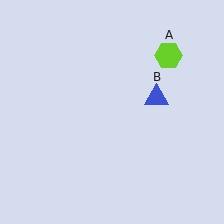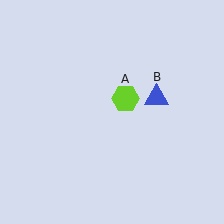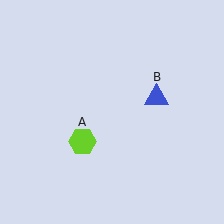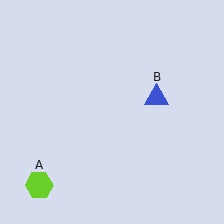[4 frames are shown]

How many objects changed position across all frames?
1 object changed position: lime hexagon (object A).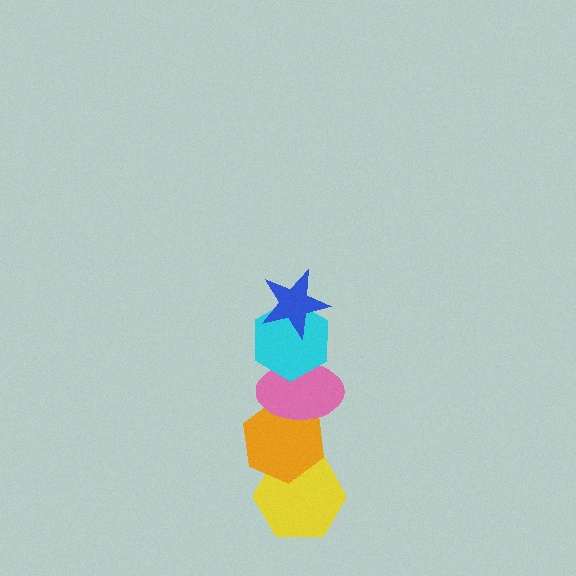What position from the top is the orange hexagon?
The orange hexagon is 4th from the top.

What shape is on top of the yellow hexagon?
The orange hexagon is on top of the yellow hexagon.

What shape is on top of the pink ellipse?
The cyan hexagon is on top of the pink ellipse.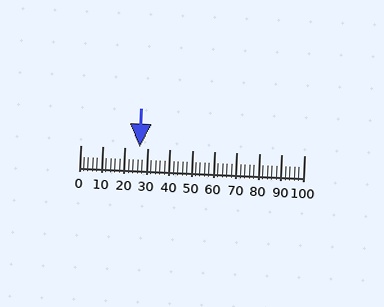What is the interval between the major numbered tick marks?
The major tick marks are spaced 10 units apart.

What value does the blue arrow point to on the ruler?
The blue arrow points to approximately 26.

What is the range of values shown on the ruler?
The ruler shows values from 0 to 100.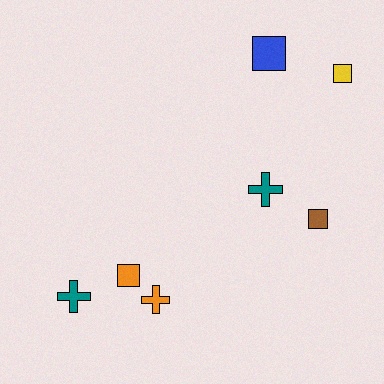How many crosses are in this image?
There are 3 crosses.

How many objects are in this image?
There are 7 objects.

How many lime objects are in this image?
There are no lime objects.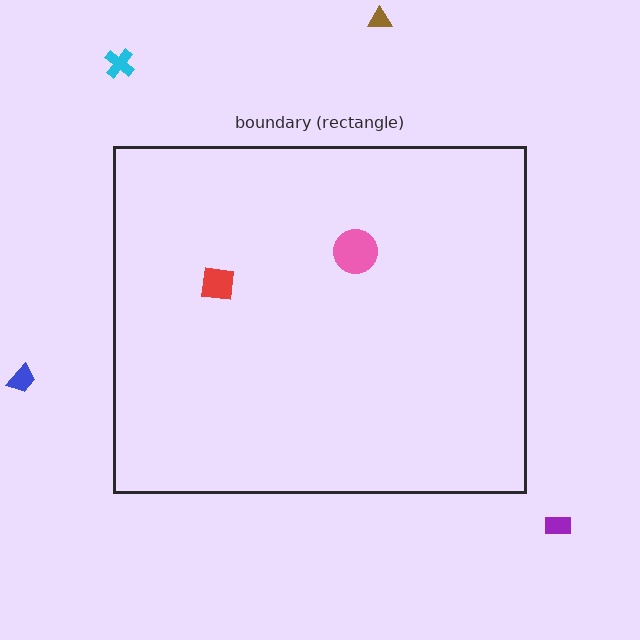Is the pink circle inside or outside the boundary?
Inside.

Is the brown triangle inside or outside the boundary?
Outside.